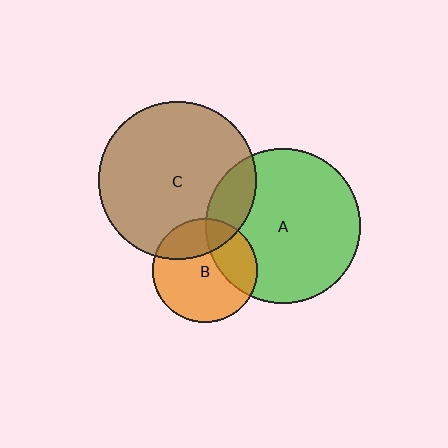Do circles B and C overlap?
Yes.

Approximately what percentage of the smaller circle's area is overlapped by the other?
Approximately 25%.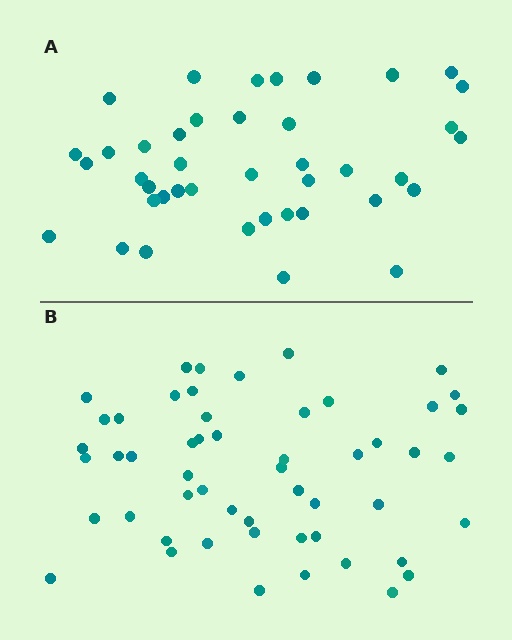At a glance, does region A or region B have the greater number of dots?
Region B (the bottom region) has more dots.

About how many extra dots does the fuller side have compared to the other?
Region B has roughly 12 or so more dots than region A.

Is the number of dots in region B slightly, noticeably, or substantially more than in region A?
Region B has noticeably more, but not dramatically so. The ratio is roughly 1.3 to 1.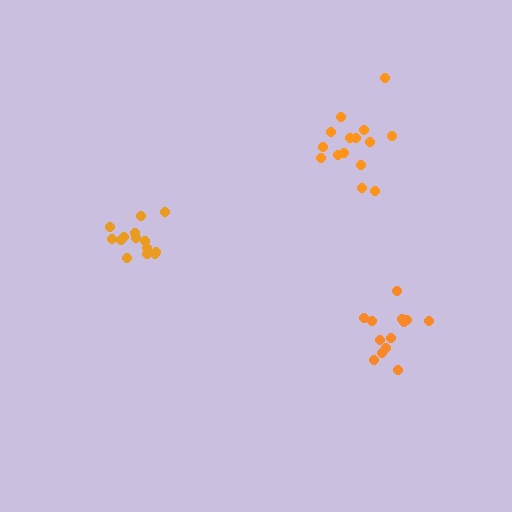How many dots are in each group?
Group 1: 14 dots, Group 2: 13 dots, Group 3: 15 dots (42 total).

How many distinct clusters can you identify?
There are 3 distinct clusters.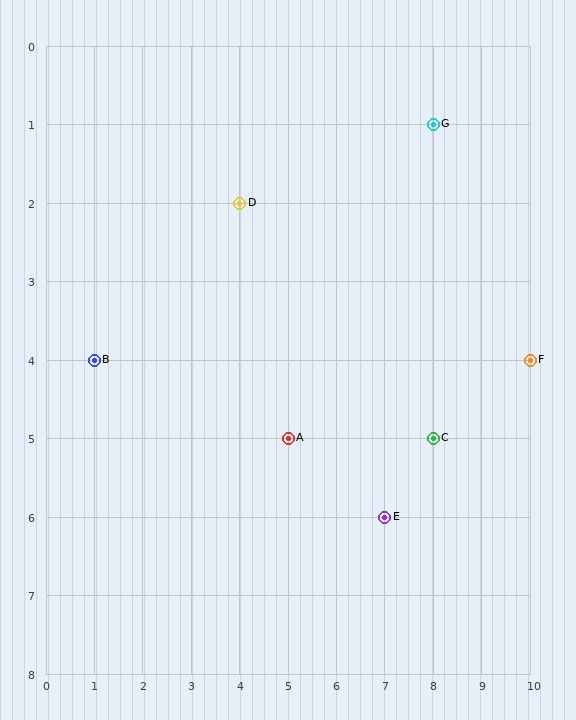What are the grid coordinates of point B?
Point B is at grid coordinates (1, 4).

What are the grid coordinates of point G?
Point G is at grid coordinates (8, 1).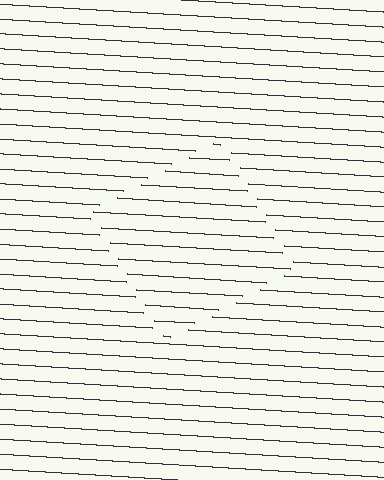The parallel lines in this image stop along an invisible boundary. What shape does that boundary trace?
An illusory square. The interior of the shape contains the same grating, shifted by half a period — the contour is defined by the phase discontinuity where line-ends from the inner and outer gratings abut.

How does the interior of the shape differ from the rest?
The interior of the shape contains the same grating, shifted by half a period — the contour is defined by the phase discontinuity where line-ends from the inner and outer gratings abut.